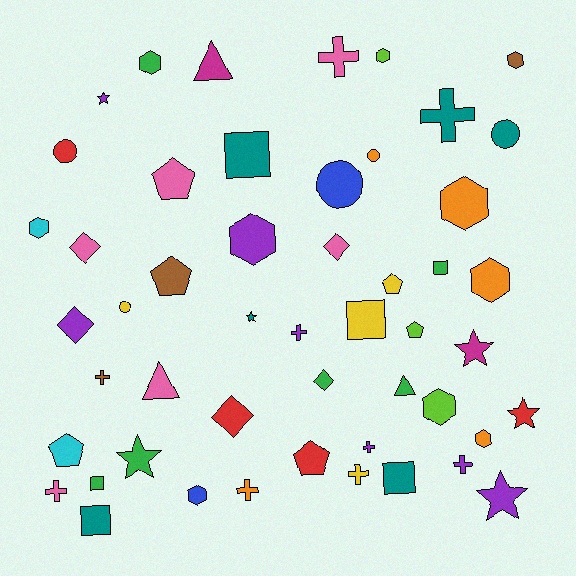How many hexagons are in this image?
There are 10 hexagons.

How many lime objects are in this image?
There are 3 lime objects.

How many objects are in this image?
There are 50 objects.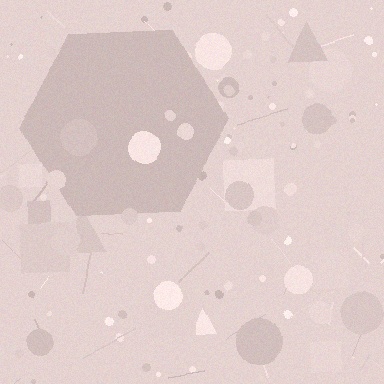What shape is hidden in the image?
A hexagon is hidden in the image.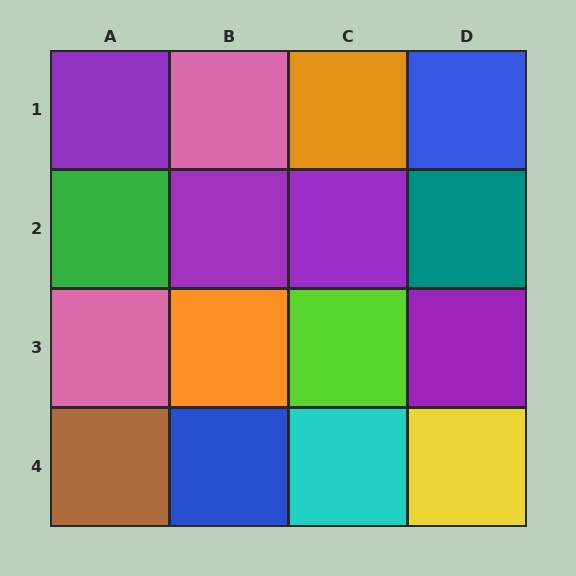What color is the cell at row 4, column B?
Blue.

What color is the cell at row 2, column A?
Green.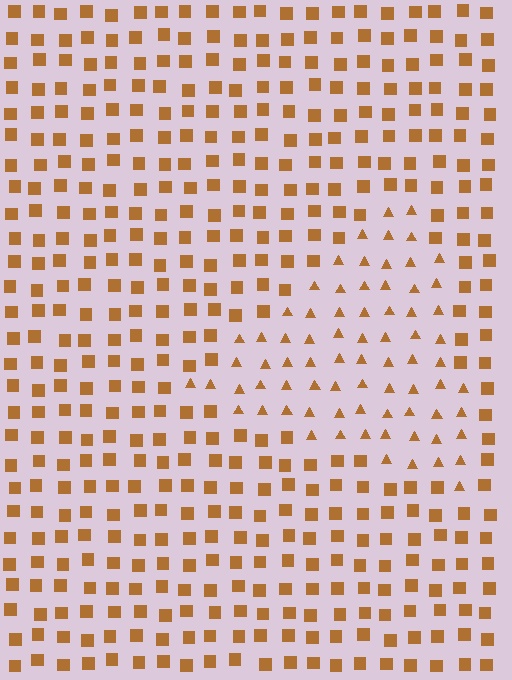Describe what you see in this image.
The image is filled with small brown elements arranged in a uniform grid. A triangle-shaped region contains triangles, while the surrounding area contains squares. The boundary is defined purely by the change in element shape.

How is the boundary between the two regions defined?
The boundary is defined by a change in element shape: triangles inside vs. squares outside. All elements share the same color and spacing.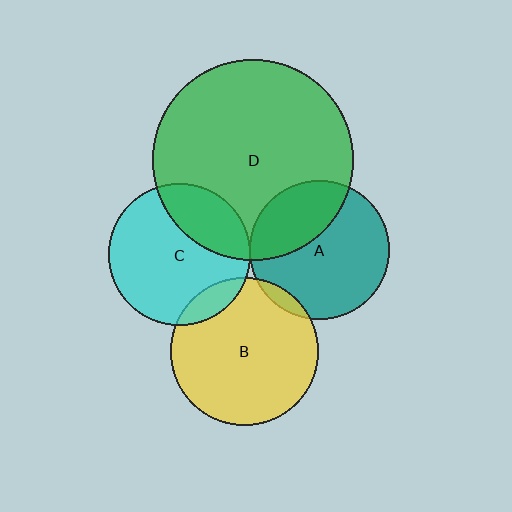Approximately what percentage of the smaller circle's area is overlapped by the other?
Approximately 5%.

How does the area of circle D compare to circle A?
Approximately 2.1 times.